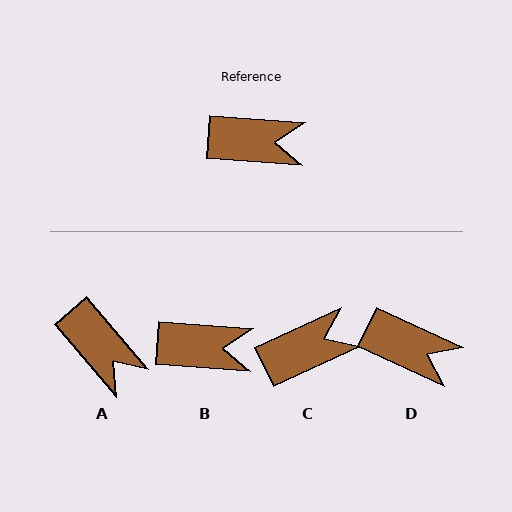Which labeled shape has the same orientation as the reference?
B.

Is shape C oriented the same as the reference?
No, it is off by about 29 degrees.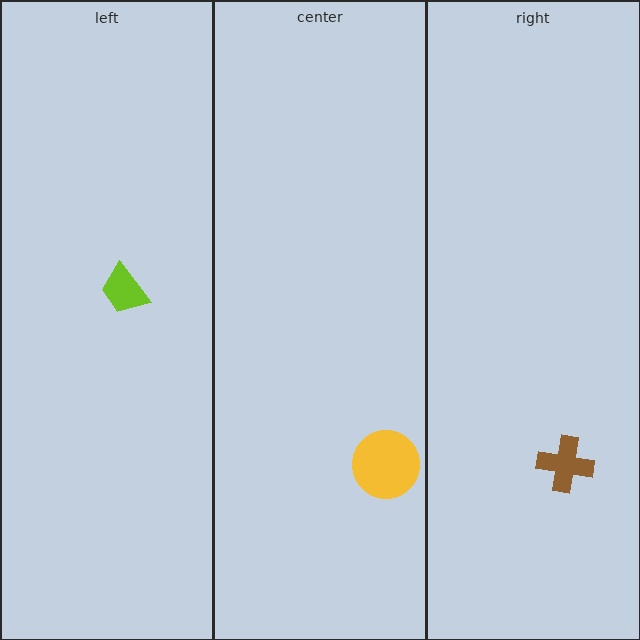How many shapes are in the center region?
1.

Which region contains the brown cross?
The right region.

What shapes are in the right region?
The brown cross.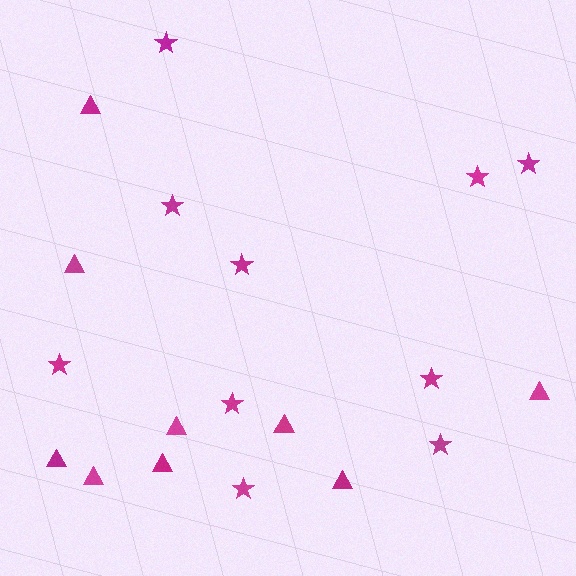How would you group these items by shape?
There are 2 groups: one group of triangles (9) and one group of stars (10).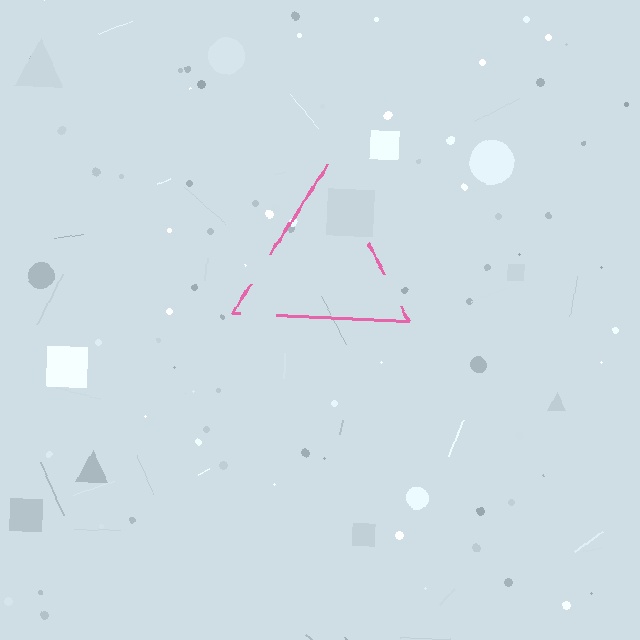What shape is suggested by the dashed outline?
The dashed outline suggests a triangle.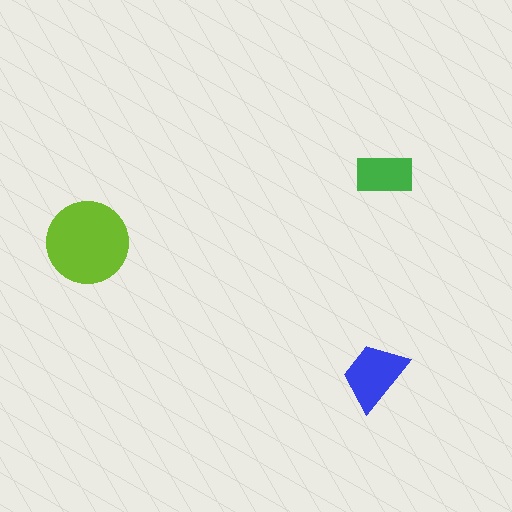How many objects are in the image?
There are 3 objects in the image.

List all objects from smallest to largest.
The green rectangle, the blue trapezoid, the lime circle.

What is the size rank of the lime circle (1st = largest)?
1st.